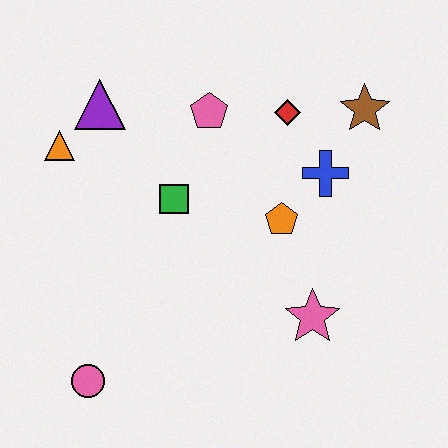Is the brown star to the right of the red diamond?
Yes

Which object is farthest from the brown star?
The pink circle is farthest from the brown star.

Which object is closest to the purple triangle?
The orange triangle is closest to the purple triangle.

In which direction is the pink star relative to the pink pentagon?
The pink star is below the pink pentagon.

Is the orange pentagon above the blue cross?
No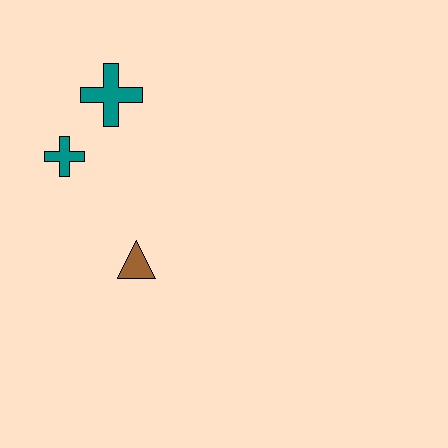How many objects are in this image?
There are 3 objects.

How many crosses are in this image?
There are 2 crosses.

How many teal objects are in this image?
There are 2 teal objects.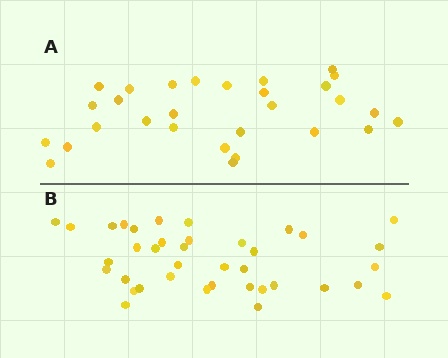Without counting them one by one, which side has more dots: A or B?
Region B (the bottom region) has more dots.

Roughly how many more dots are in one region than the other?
Region B has roughly 8 or so more dots than region A.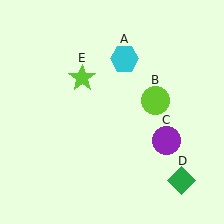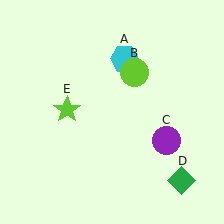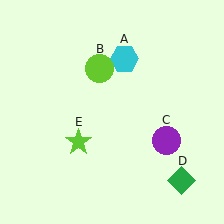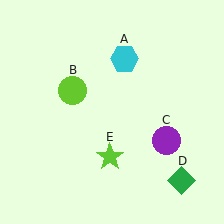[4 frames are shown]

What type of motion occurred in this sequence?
The lime circle (object B), lime star (object E) rotated counterclockwise around the center of the scene.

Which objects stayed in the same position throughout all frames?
Cyan hexagon (object A) and purple circle (object C) and green diamond (object D) remained stationary.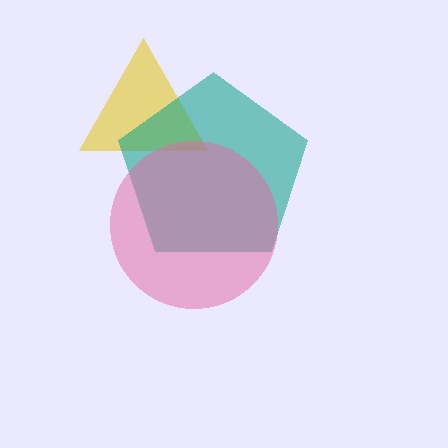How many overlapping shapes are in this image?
There are 3 overlapping shapes in the image.